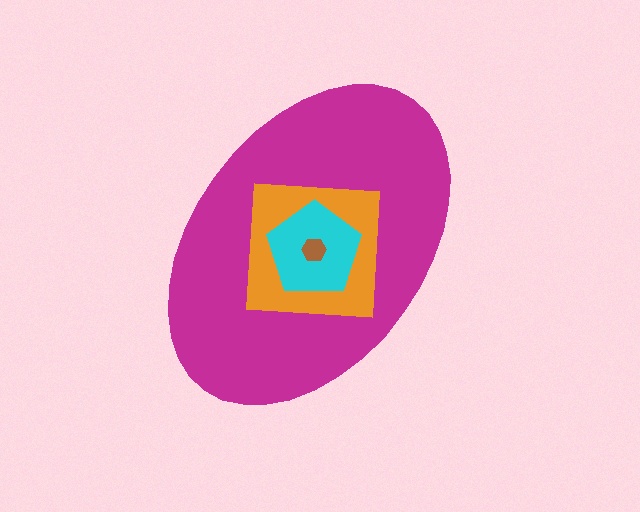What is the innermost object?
The brown hexagon.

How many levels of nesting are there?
4.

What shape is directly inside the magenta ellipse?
The orange square.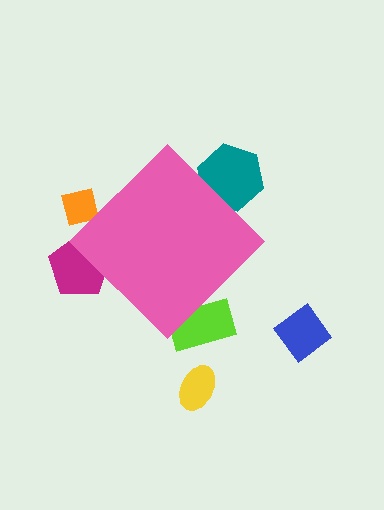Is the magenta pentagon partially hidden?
Yes, the magenta pentagon is partially hidden behind the pink diamond.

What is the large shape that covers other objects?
A pink diamond.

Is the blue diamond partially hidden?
No, the blue diamond is fully visible.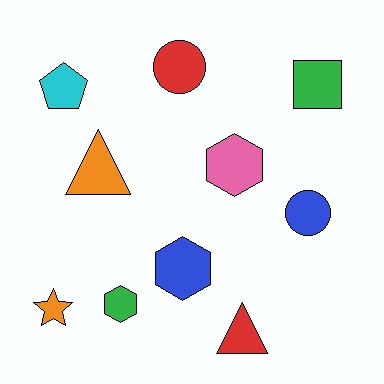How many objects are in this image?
There are 10 objects.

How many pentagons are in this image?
There is 1 pentagon.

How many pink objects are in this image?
There is 1 pink object.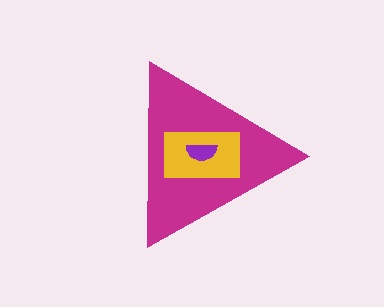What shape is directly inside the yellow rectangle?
The purple semicircle.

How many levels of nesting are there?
3.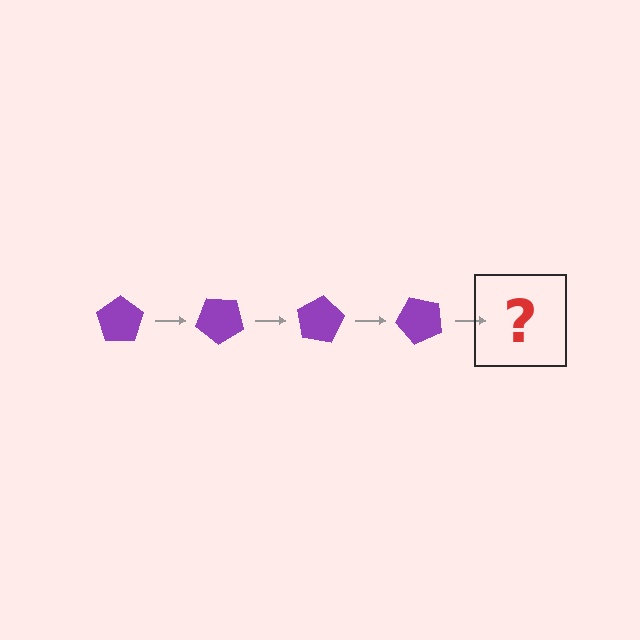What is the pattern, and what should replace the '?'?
The pattern is that the pentagon rotates 40 degrees each step. The '?' should be a purple pentagon rotated 160 degrees.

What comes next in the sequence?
The next element should be a purple pentagon rotated 160 degrees.